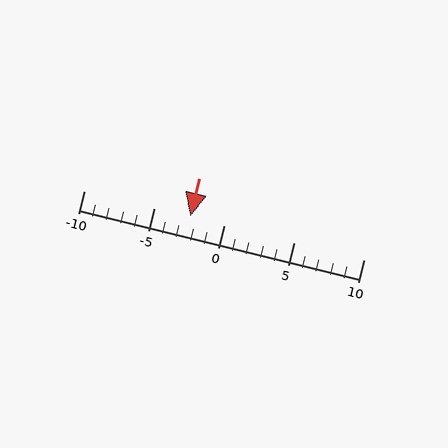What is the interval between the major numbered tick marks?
The major tick marks are spaced 5 units apart.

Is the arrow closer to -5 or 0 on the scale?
The arrow is closer to 0.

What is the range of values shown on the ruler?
The ruler shows values from -10 to 10.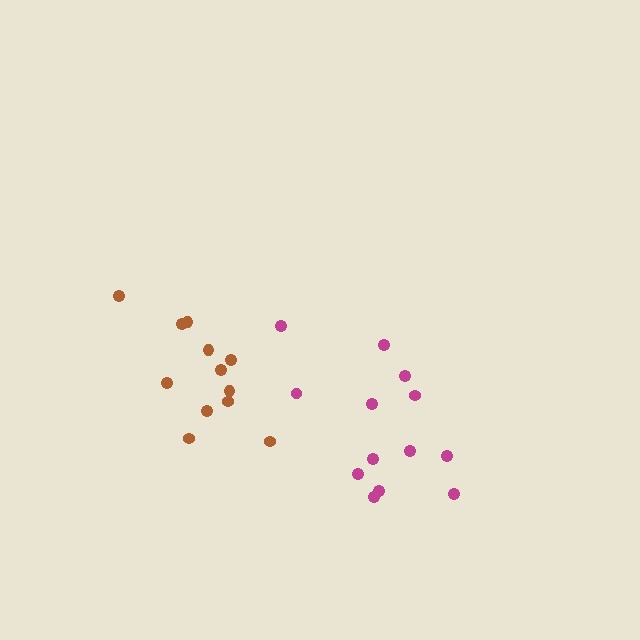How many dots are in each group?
Group 1: 13 dots, Group 2: 12 dots (25 total).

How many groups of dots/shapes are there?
There are 2 groups.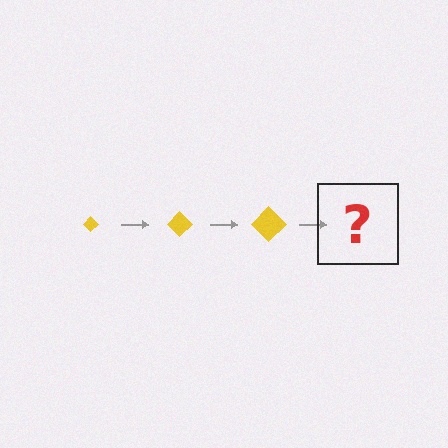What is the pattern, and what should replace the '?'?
The pattern is that the diamond gets progressively larger each step. The '?' should be a yellow diamond, larger than the previous one.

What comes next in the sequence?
The next element should be a yellow diamond, larger than the previous one.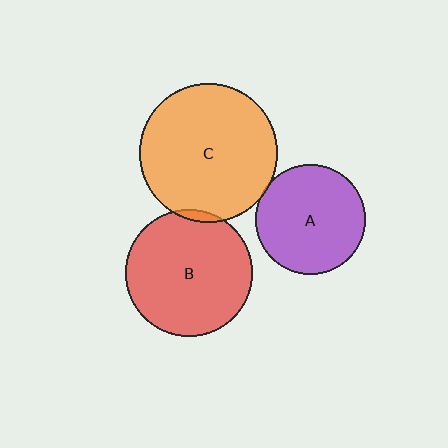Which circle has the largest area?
Circle C (orange).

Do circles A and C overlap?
Yes.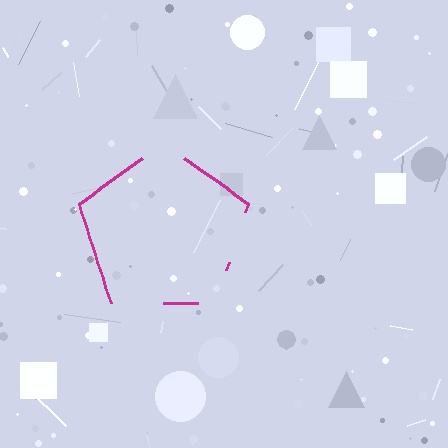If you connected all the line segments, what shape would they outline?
They would outline a pentagon.